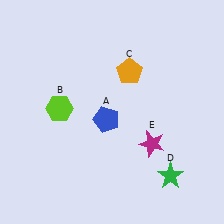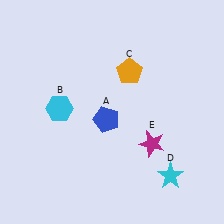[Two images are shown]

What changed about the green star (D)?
In Image 1, D is green. In Image 2, it changed to cyan.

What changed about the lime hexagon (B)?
In Image 1, B is lime. In Image 2, it changed to cyan.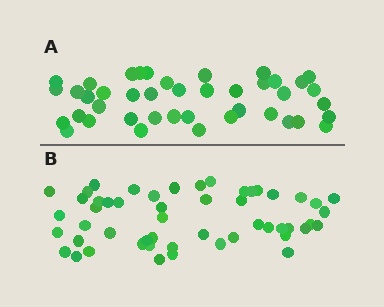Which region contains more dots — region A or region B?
Region B (the bottom region) has more dots.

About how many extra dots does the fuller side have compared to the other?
Region B has roughly 10 or so more dots than region A.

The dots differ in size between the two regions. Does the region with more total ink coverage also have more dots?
No. Region A has more total ink coverage because its dots are larger, but region B actually contains more individual dots. Total area can be misleading — the number of items is what matters here.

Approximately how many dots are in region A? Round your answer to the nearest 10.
About 40 dots. (The exact count is 42, which rounds to 40.)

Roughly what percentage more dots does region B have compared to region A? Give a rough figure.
About 25% more.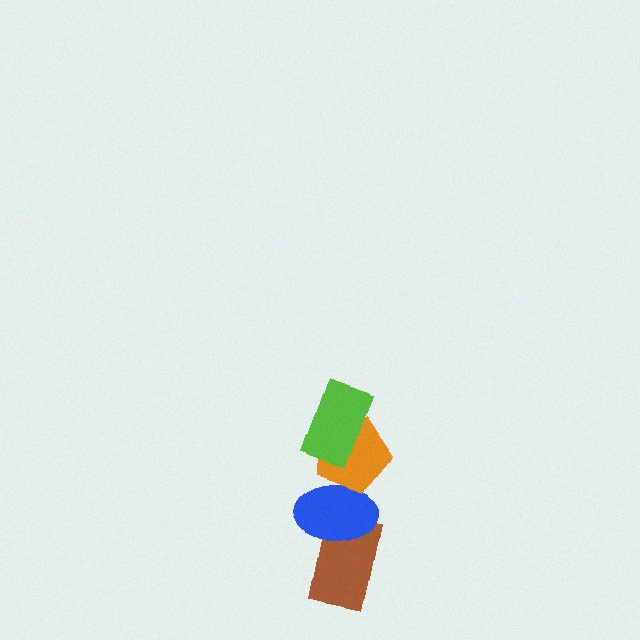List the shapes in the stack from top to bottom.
From top to bottom: the lime rectangle, the orange pentagon, the blue ellipse, the brown rectangle.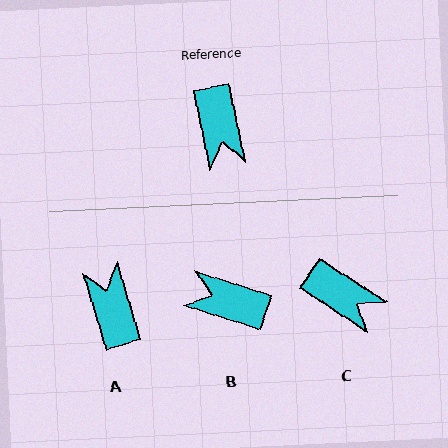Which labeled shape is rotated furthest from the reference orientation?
A, about 174 degrees away.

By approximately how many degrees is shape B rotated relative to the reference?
Approximately 120 degrees clockwise.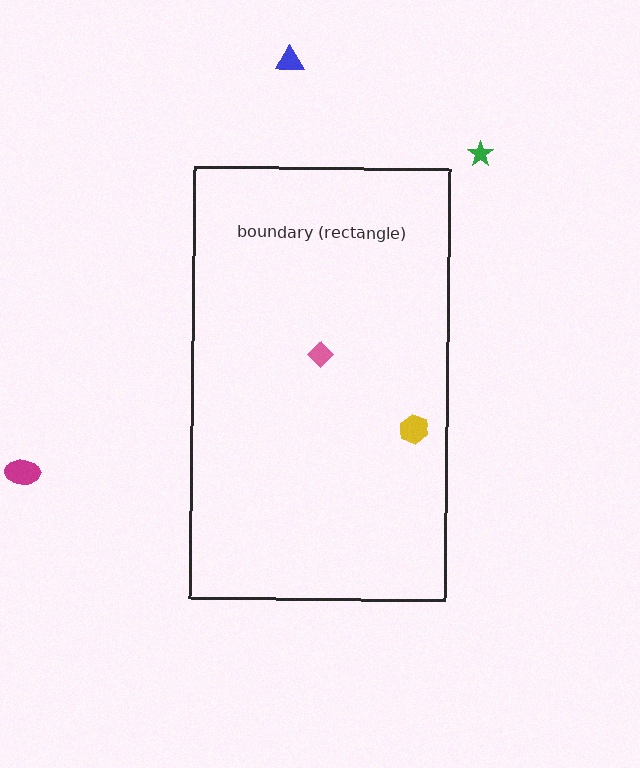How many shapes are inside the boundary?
2 inside, 3 outside.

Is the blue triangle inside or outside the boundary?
Outside.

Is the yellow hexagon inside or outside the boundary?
Inside.